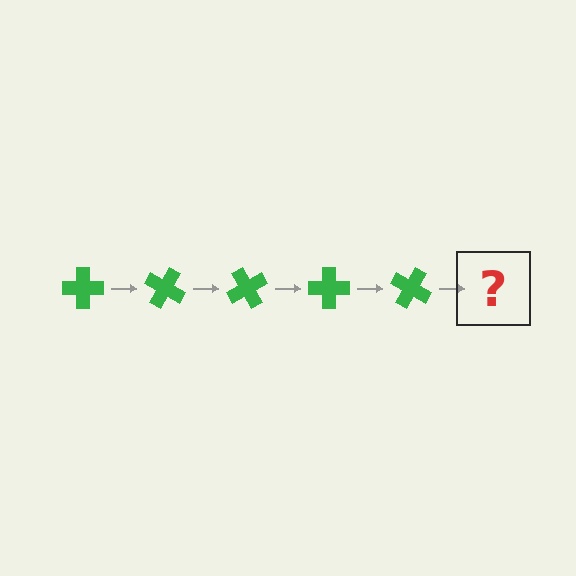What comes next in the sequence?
The next element should be a green cross rotated 150 degrees.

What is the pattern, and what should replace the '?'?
The pattern is that the cross rotates 30 degrees each step. The '?' should be a green cross rotated 150 degrees.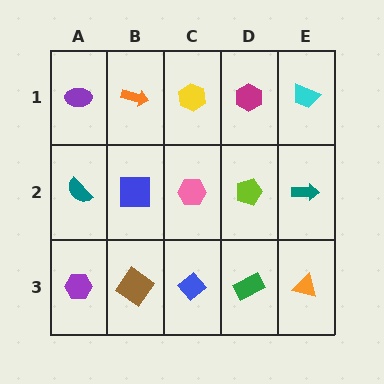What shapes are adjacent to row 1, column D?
A lime pentagon (row 2, column D), a yellow hexagon (row 1, column C), a cyan trapezoid (row 1, column E).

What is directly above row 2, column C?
A yellow hexagon.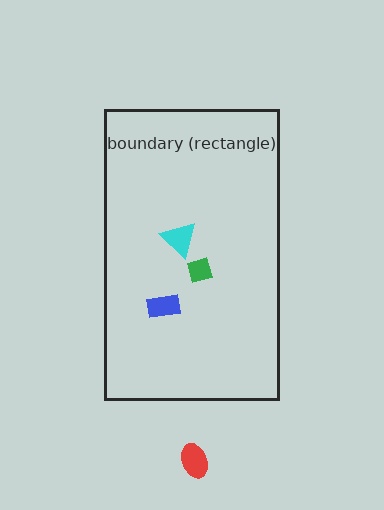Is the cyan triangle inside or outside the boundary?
Inside.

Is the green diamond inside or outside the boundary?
Inside.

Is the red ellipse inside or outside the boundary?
Outside.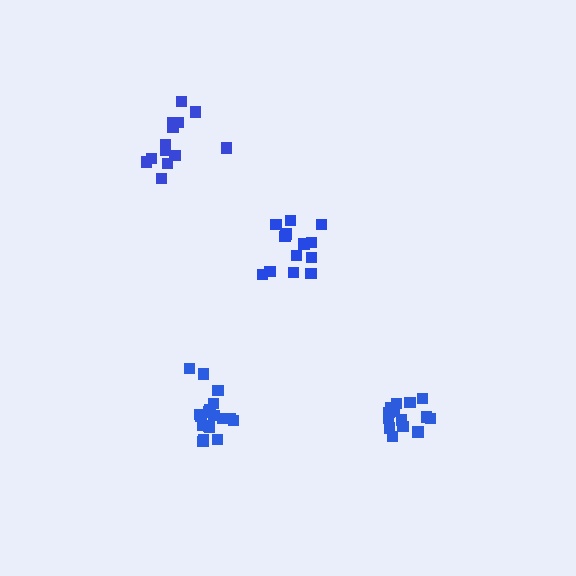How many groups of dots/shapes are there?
There are 4 groups.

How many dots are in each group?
Group 1: 18 dots, Group 2: 14 dots, Group 3: 14 dots, Group 4: 14 dots (60 total).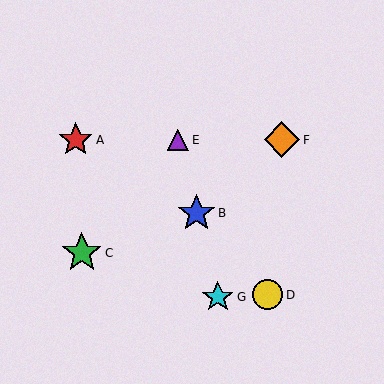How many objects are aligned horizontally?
3 objects (A, E, F) are aligned horizontally.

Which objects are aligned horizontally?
Objects A, E, F are aligned horizontally.